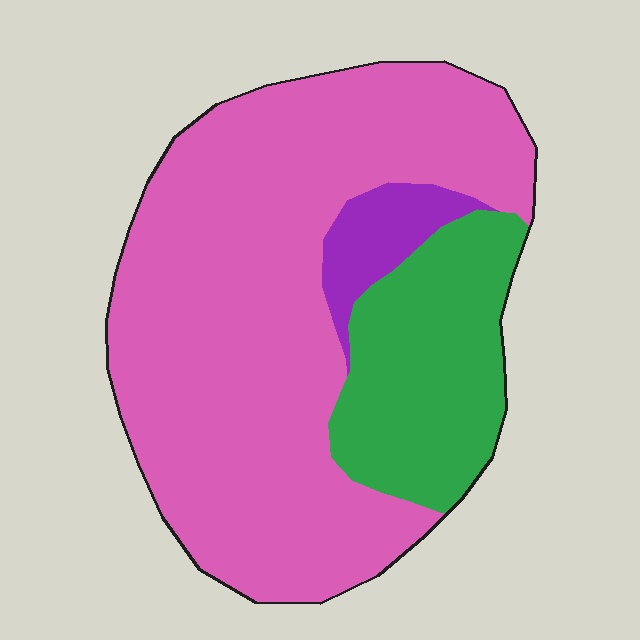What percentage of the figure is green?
Green takes up between a sixth and a third of the figure.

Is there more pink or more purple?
Pink.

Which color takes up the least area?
Purple, at roughly 5%.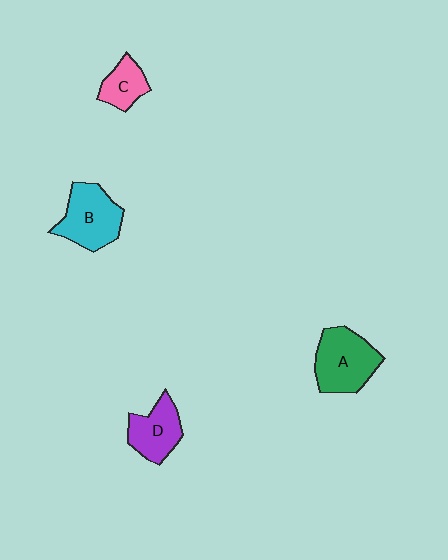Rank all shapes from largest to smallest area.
From largest to smallest: A (green), B (cyan), D (purple), C (pink).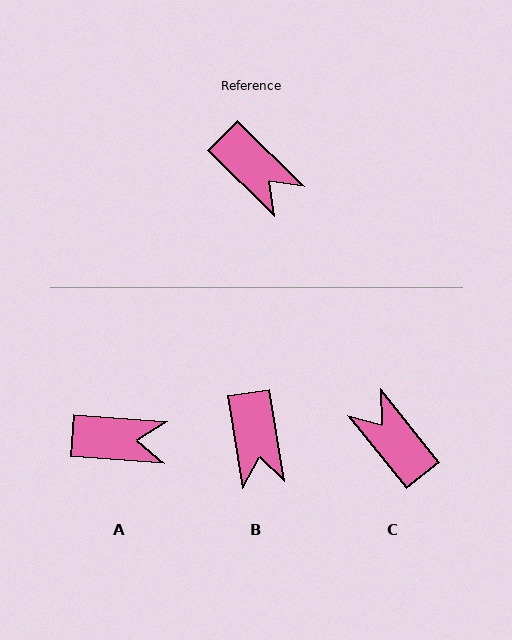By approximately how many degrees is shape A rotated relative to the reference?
Approximately 41 degrees counter-clockwise.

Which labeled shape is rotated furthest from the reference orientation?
C, about 173 degrees away.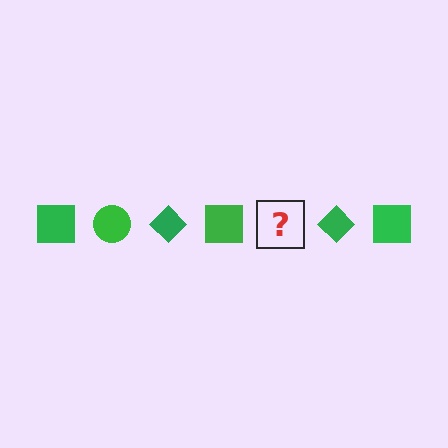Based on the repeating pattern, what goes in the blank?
The blank should be a green circle.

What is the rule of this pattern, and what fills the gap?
The rule is that the pattern cycles through square, circle, diamond shapes in green. The gap should be filled with a green circle.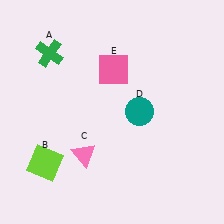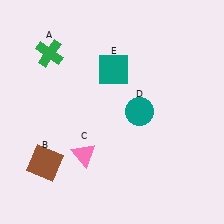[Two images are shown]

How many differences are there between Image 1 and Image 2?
There are 2 differences between the two images.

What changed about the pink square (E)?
In Image 1, E is pink. In Image 2, it changed to teal.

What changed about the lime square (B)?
In Image 1, B is lime. In Image 2, it changed to brown.